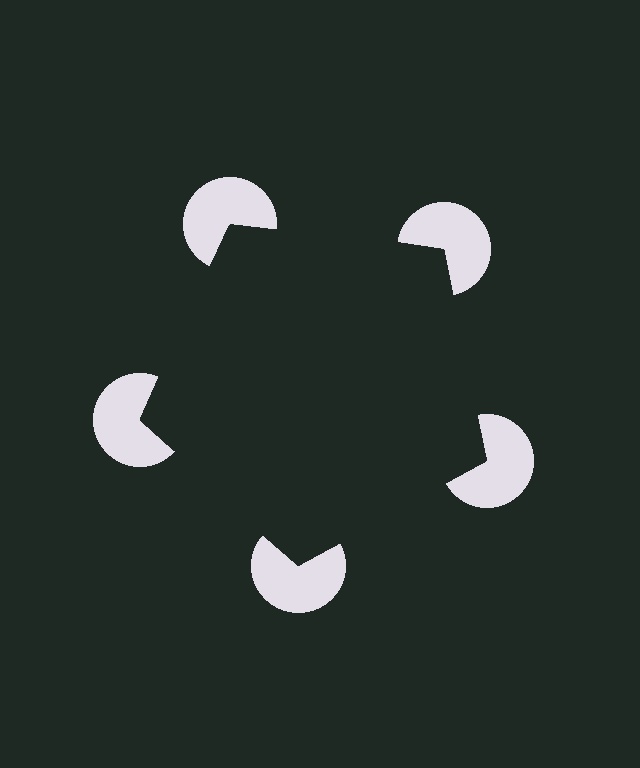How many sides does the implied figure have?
5 sides.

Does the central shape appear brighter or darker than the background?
It typically appears slightly darker than the background, even though no actual brightness change is drawn.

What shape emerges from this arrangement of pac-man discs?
An illusory pentagon — its edges are inferred from the aligned wedge cuts in the pac-man discs, not physically drawn.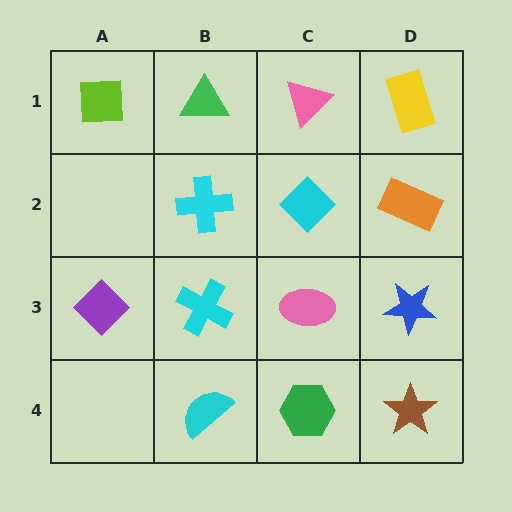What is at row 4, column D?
A brown star.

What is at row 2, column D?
An orange rectangle.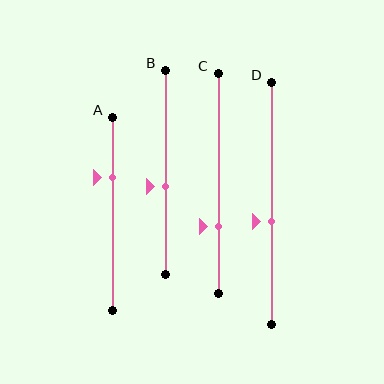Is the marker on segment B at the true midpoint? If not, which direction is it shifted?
No, the marker on segment B is shifted downward by about 7% of the segment length.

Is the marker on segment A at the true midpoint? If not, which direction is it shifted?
No, the marker on segment A is shifted upward by about 19% of the segment length.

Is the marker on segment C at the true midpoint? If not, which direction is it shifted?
No, the marker on segment C is shifted downward by about 20% of the segment length.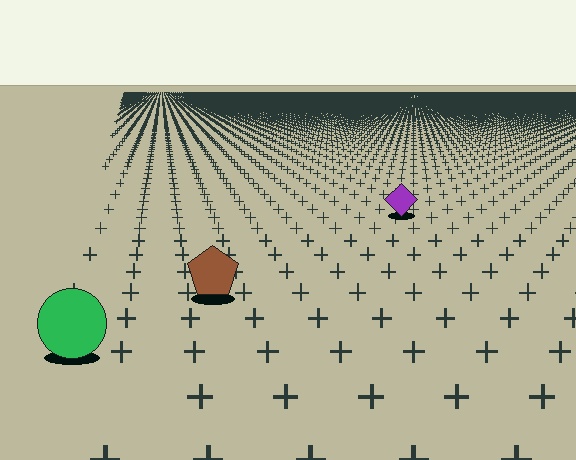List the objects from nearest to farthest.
From nearest to farthest: the green circle, the brown pentagon, the purple diamond.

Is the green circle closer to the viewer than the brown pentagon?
Yes. The green circle is closer — you can tell from the texture gradient: the ground texture is coarser near it.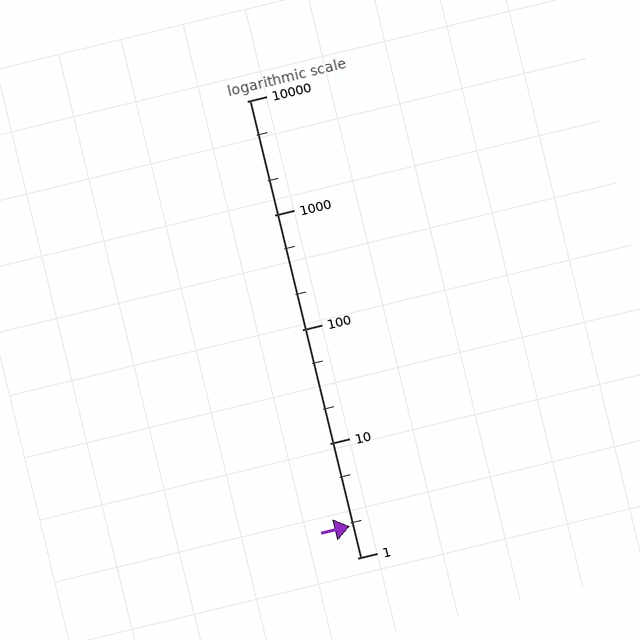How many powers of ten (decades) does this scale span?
The scale spans 4 decades, from 1 to 10000.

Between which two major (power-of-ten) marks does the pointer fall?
The pointer is between 1 and 10.